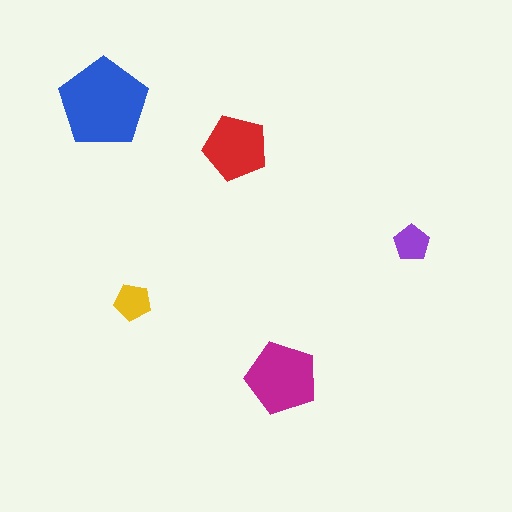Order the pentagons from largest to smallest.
the blue one, the magenta one, the red one, the yellow one, the purple one.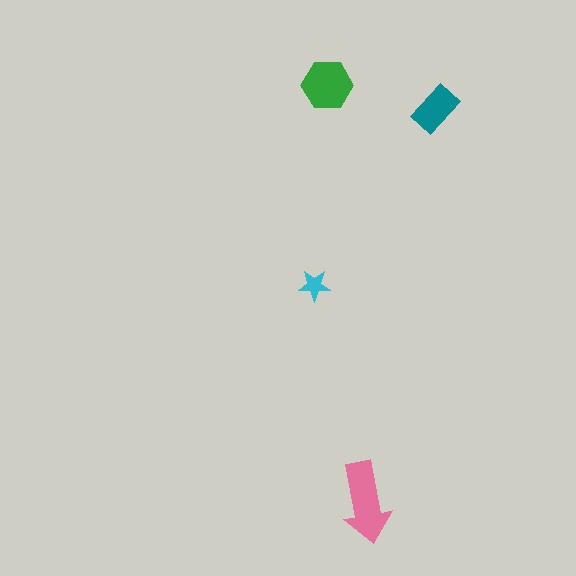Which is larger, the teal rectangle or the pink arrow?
The pink arrow.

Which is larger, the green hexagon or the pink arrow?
The pink arrow.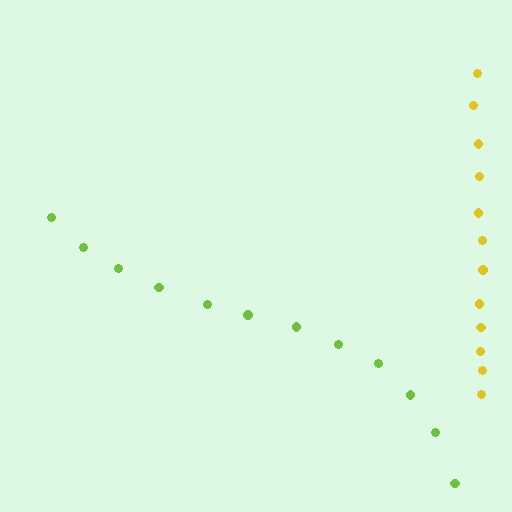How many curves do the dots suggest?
There are 2 distinct paths.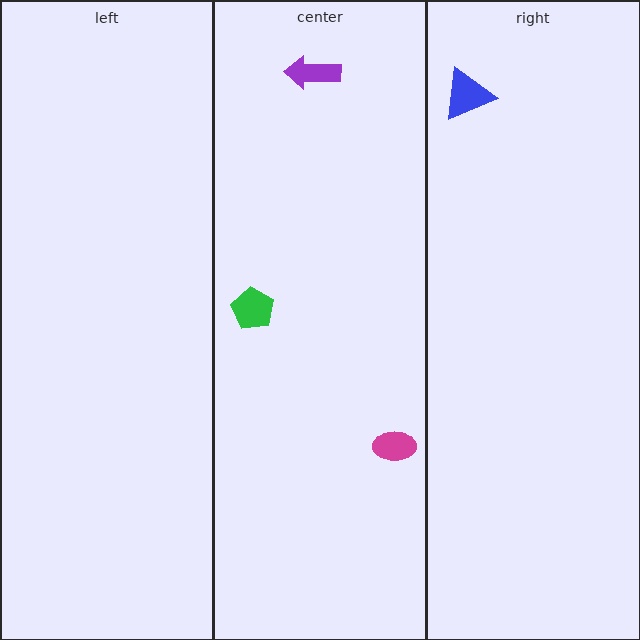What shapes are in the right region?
The blue triangle.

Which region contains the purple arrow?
The center region.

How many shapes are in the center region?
3.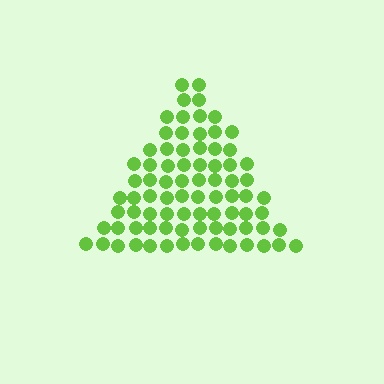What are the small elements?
The small elements are circles.